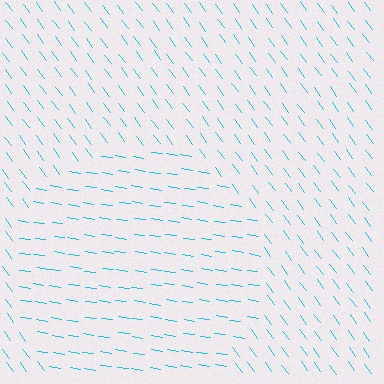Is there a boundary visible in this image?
Yes, there is a texture boundary formed by a change in line orientation.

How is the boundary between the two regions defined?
The boundary is defined purely by a change in line orientation (approximately 45 degrees difference). All lines are the same color and thickness.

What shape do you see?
I see a circle.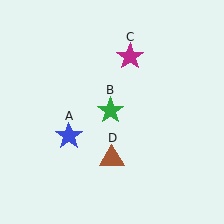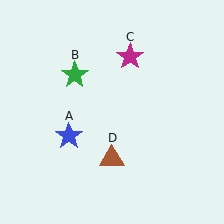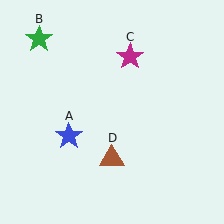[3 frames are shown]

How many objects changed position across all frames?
1 object changed position: green star (object B).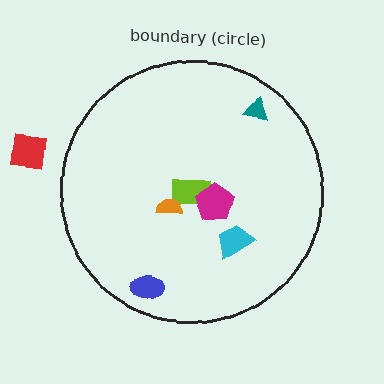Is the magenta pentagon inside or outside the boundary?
Inside.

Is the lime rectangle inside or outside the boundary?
Inside.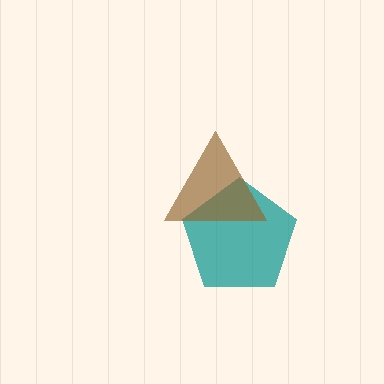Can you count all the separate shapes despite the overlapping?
Yes, there are 2 separate shapes.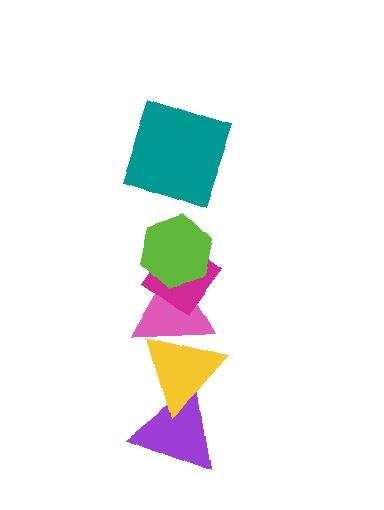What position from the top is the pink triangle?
The pink triangle is 4th from the top.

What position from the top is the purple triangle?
The purple triangle is 6th from the top.